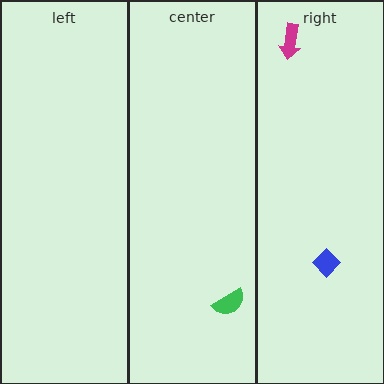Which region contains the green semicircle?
The center region.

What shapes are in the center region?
The green semicircle.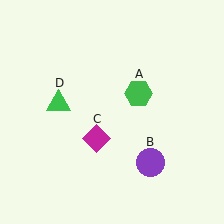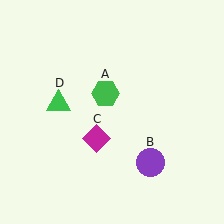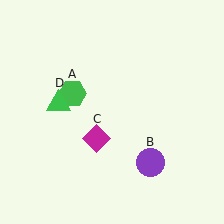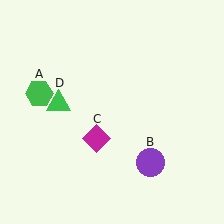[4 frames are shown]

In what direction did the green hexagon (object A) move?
The green hexagon (object A) moved left.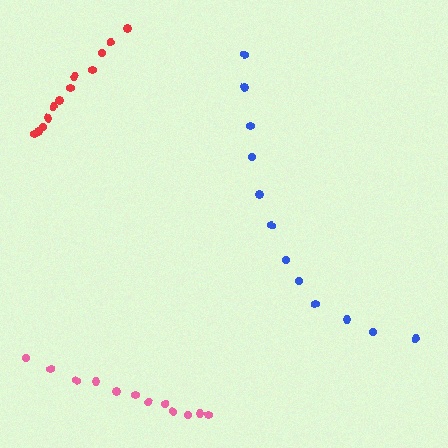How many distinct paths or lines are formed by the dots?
There are 3 distinct paths.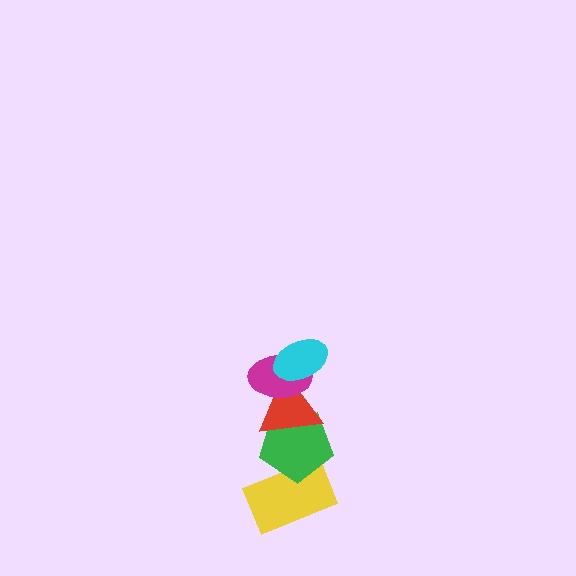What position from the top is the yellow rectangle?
The yellow rectangle is 5th from the top.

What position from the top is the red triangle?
The red triangle is 3rd from the top.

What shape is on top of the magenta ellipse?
The cyan ellipse is on top of the magenta ellipse.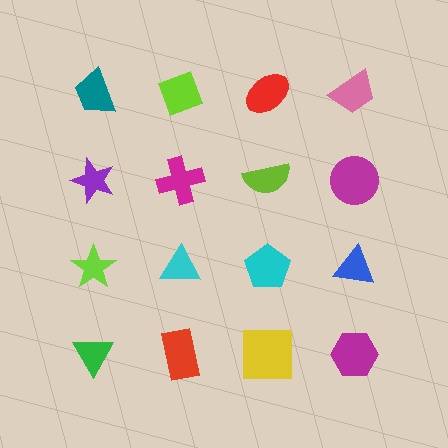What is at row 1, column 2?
A lime diamond.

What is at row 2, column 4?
A magenta circle.